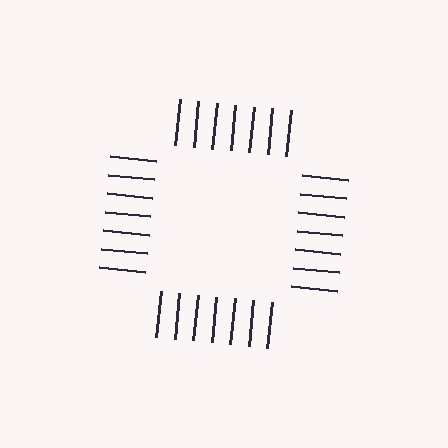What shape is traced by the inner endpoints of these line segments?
An illusory square — the line segments terminate on its edges but no continuous stroke is drawn.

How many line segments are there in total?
28 — 7 along each of the 4 edges.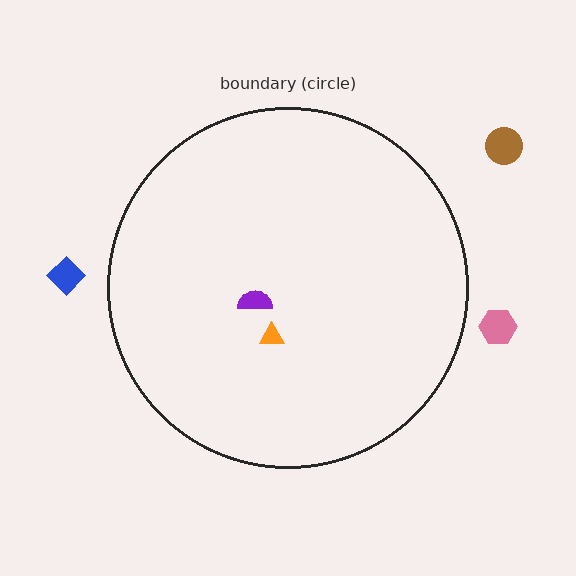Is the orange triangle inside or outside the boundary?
Inside.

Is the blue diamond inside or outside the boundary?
Outside.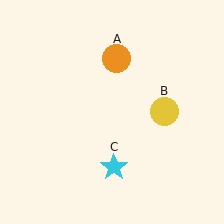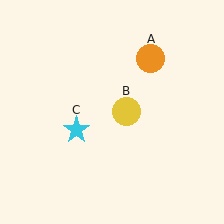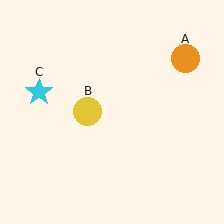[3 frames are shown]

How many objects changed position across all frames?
3 objects changed position: orange circle (object A), yellow circle (object B), cyan star (object C).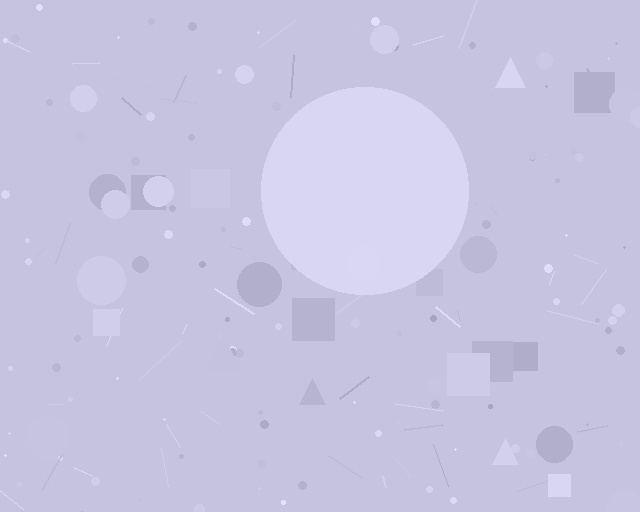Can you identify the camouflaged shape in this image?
The camouflaged shape is a circle.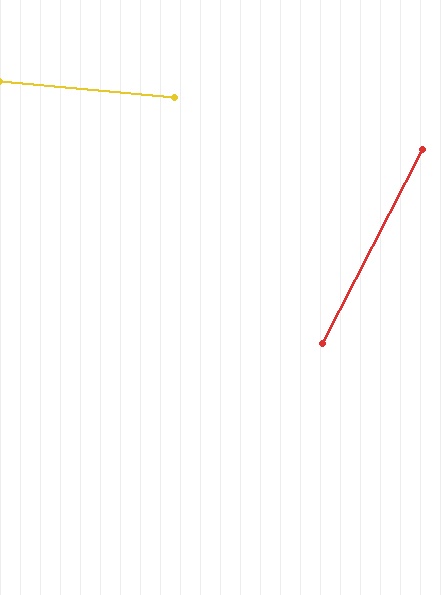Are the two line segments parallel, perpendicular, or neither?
Neither parallel nor perpendicular — they differ by about 68°.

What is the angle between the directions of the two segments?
Approximately 68 degrees.